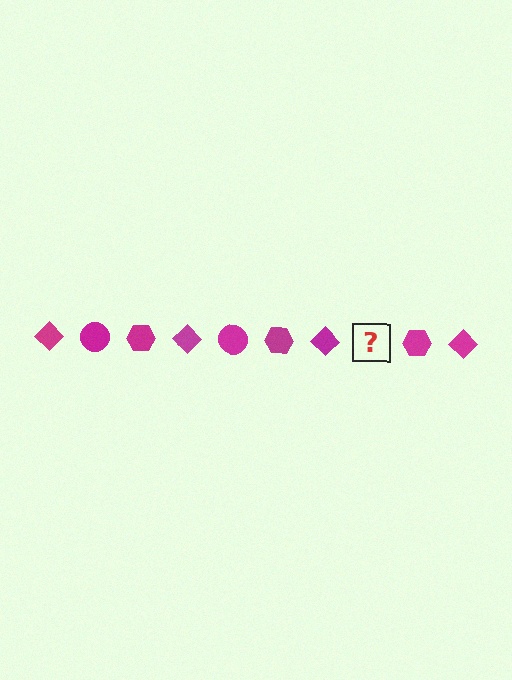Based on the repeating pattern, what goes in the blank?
The blank should be a magenta circle.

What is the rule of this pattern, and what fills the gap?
The rule is that the pattern cycles through diamond, circle, hexagon shapes in magenta. The gap should be filled with a magenta circle.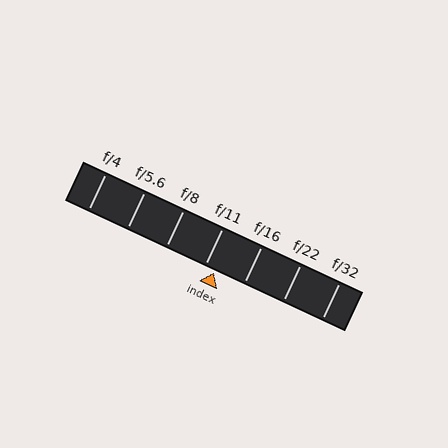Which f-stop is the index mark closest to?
The index mark is closest to f/11.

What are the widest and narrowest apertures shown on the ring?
The widest aperture shown is f/4 and the narrowest is f/32.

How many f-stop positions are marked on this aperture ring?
There are 7 f-stop positions marked.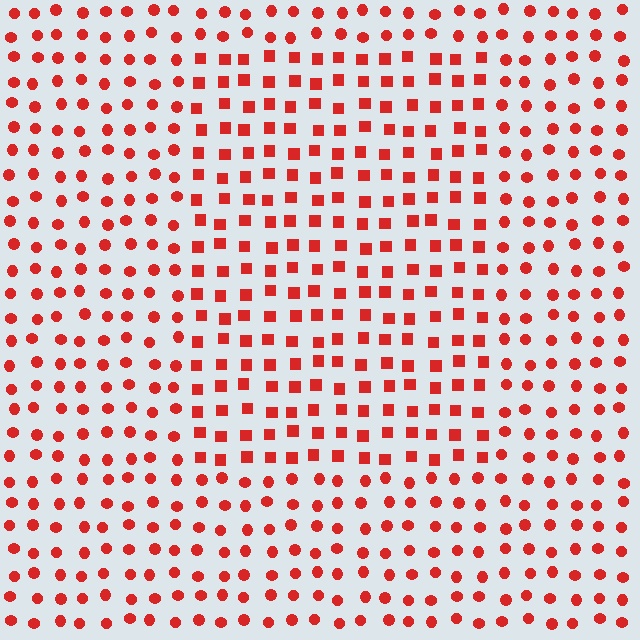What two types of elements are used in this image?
The image uses squares inside the rectangle region and circles outside it.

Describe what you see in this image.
The image is filled with small red elements arranged in a uniform grid. A rectangle-shaped region contains squares, while the surrounding area contains circles. The boundary is defined purely by the change in element shape.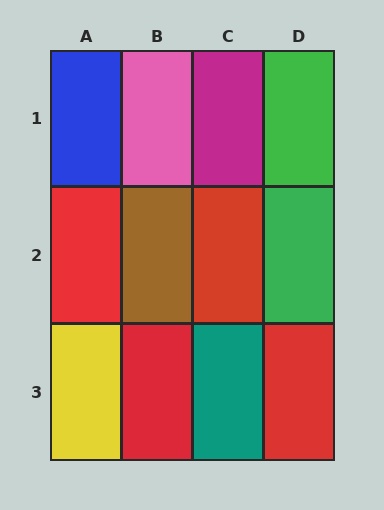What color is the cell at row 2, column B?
Brown.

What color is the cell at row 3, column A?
Yellow.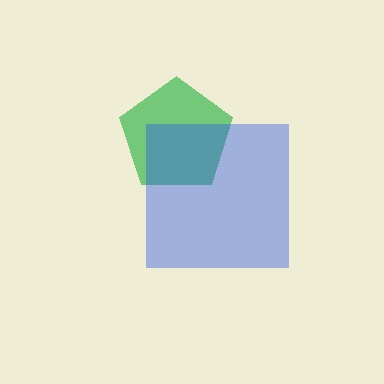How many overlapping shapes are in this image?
There are 2 overlapping shapes in the image.